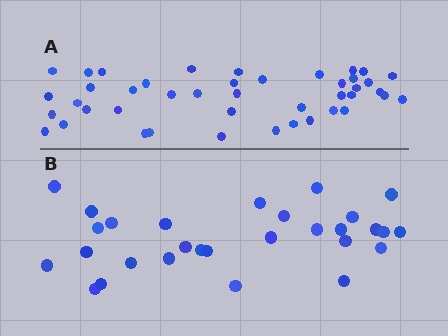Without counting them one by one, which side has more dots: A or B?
Region A (the top region) has more dots.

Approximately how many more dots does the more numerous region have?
Region A has approximately 15 more dots than region B.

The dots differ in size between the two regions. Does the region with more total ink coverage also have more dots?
No. Region B has more total ink coverage because its dots are larger, but region A actually contains more individual dots. Total area can be misleading — the number of items is what matters here.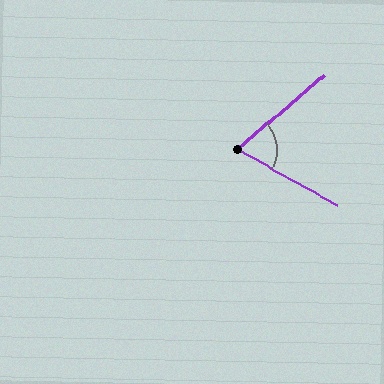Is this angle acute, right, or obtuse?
It is acute.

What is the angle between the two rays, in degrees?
Approximately 69 degrees.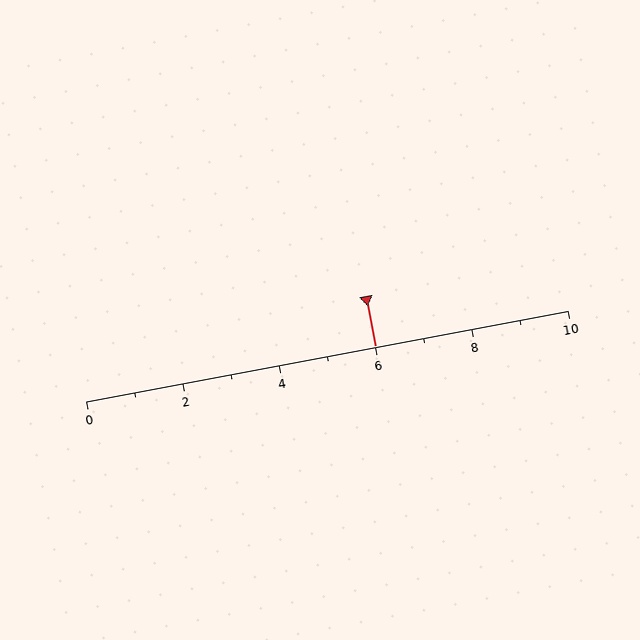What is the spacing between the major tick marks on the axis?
The major ticks are spaced 2 apart.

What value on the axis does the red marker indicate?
The marker indicates approximately 6.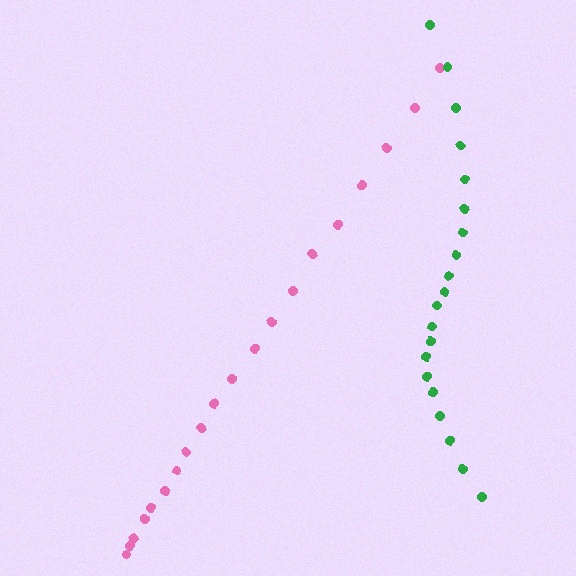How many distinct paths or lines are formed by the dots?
There are 2 distinct paths.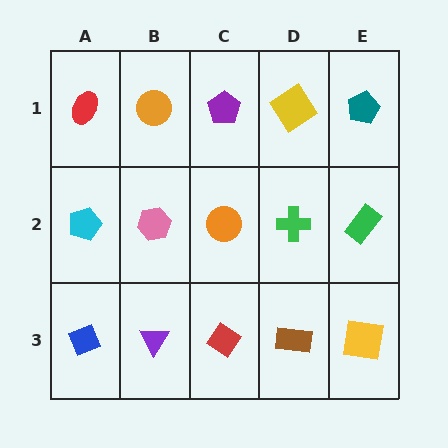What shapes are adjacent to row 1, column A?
A cyan pentagon (row 2, column A), an orange circle (row 1, column B).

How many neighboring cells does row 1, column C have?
3.